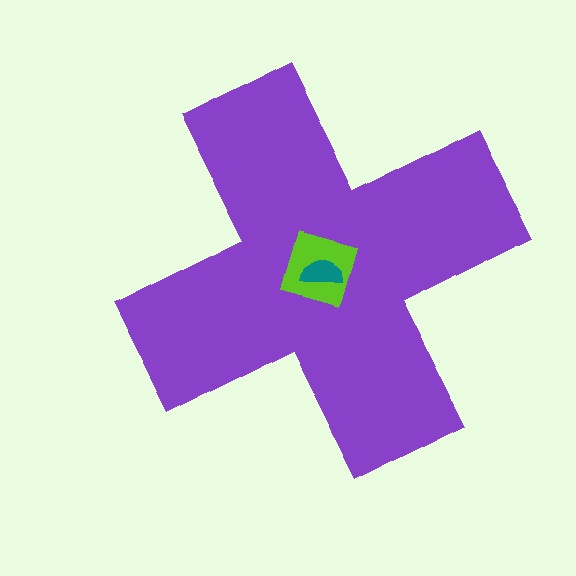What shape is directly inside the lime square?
The teal semicircle.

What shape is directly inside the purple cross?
The lime square.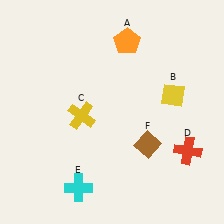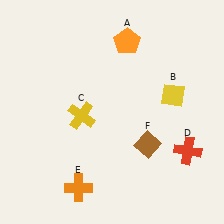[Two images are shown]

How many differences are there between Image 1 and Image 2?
There is 1 difference between the two images.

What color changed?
The cross (E) changed from cyan in Image 1 to orange in Image 2.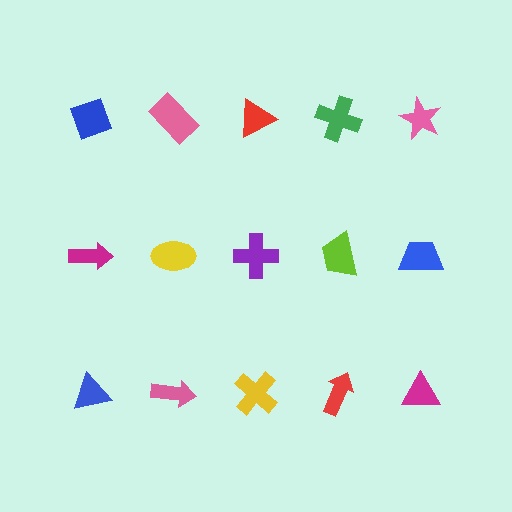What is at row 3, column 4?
A red arrow.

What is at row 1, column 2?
A pink rectangle.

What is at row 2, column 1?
A magenta arrow.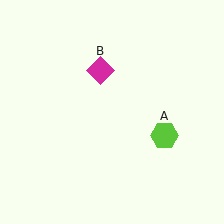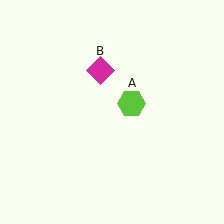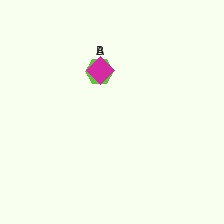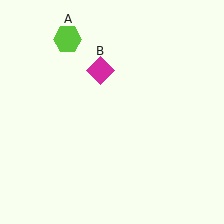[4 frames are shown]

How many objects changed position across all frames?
1 object changed position: lime hexagon (object A).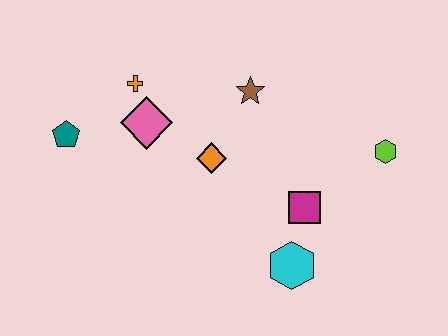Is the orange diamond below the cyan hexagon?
No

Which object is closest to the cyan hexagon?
The magenta square is closest to the cyan hexagon.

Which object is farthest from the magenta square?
The teal pentagon is farthest from the magenta square.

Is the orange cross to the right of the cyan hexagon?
No